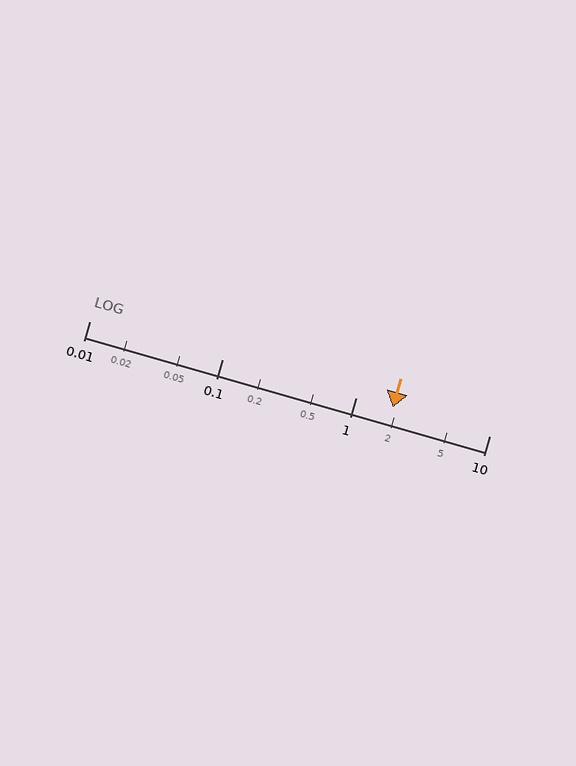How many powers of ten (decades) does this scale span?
The scale spans 3 decades, from 0.01 to 10.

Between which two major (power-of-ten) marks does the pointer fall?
The pointer is between 1 and 10.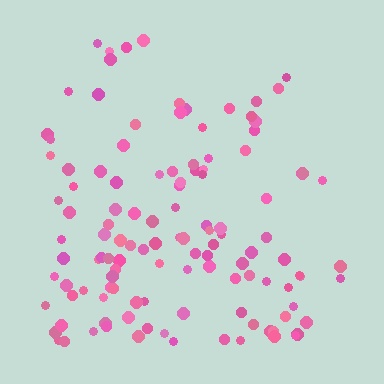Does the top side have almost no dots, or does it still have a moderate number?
Still a moderate number, just noticeably fewer than the bottom.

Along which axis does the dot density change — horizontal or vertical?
Vertical.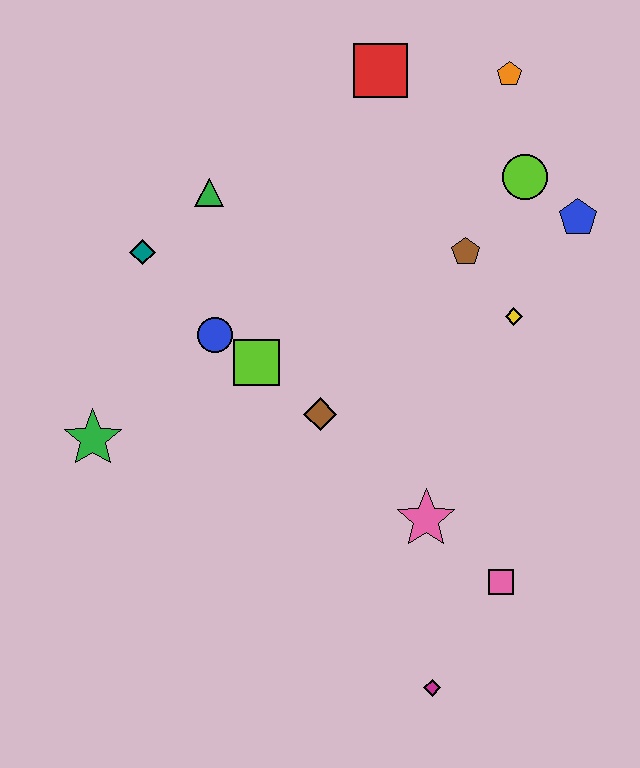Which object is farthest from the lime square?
The orange pentagon is farthest from the lime square.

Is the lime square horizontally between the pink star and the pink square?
No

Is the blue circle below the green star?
No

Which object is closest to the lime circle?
The blue pentagon is closest to the lime circle.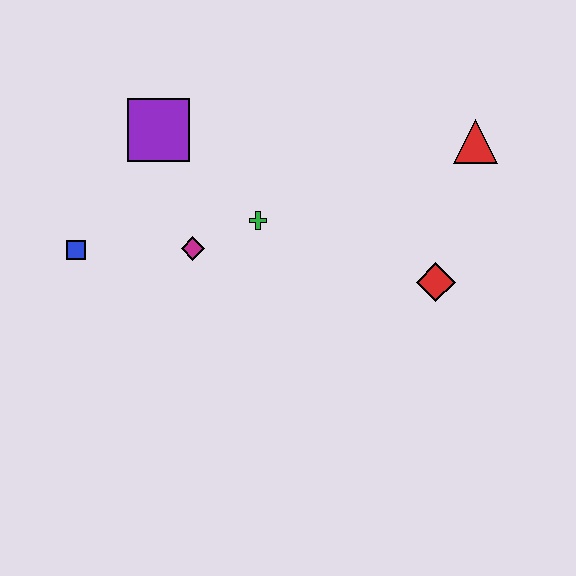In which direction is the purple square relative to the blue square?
The purple square is above the blue square.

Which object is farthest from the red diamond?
The blue square is farthest from the red diamond.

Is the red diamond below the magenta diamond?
Yes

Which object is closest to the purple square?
The magenta diamond is closest to the purple square.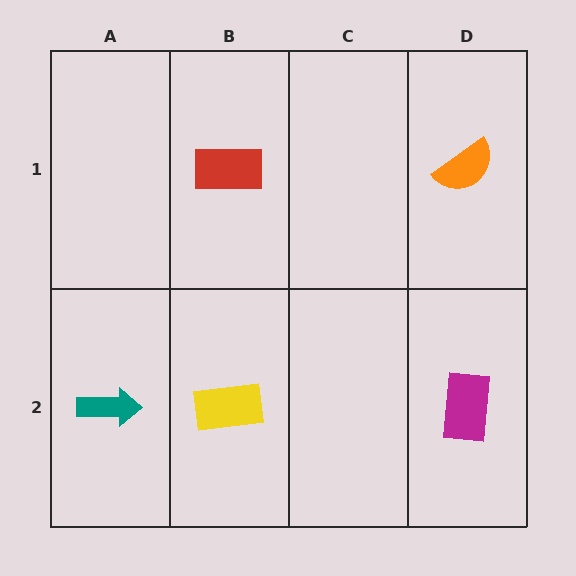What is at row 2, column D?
A magenta rectangle.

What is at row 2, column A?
A teal arrow.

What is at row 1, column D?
An orange semicircle.